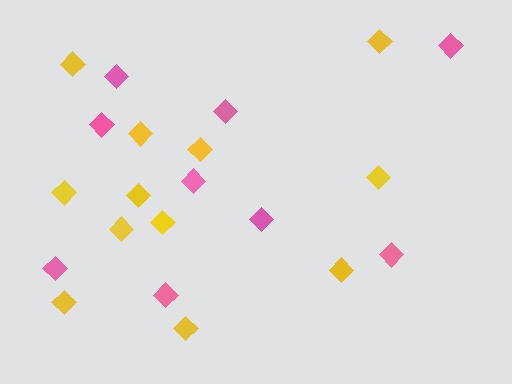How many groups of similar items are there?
There are 2 groups: one group of pink diamonds (9) and one group of yellow diamonds (12).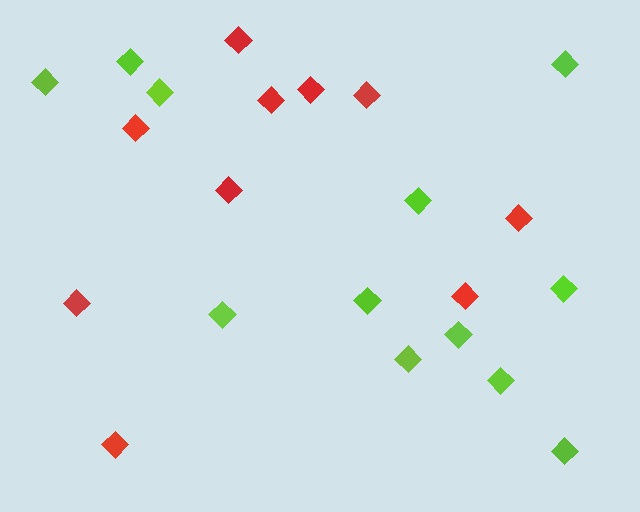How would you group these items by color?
There are 2 groups: one group of lime diamonds (12) and one group of red diamonds (10).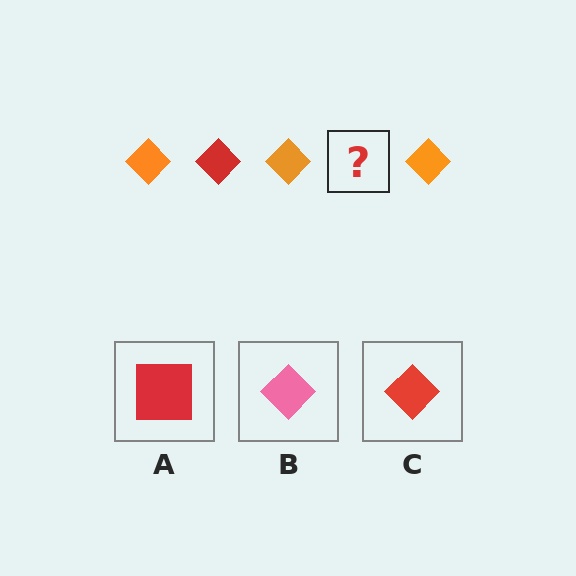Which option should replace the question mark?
Option C.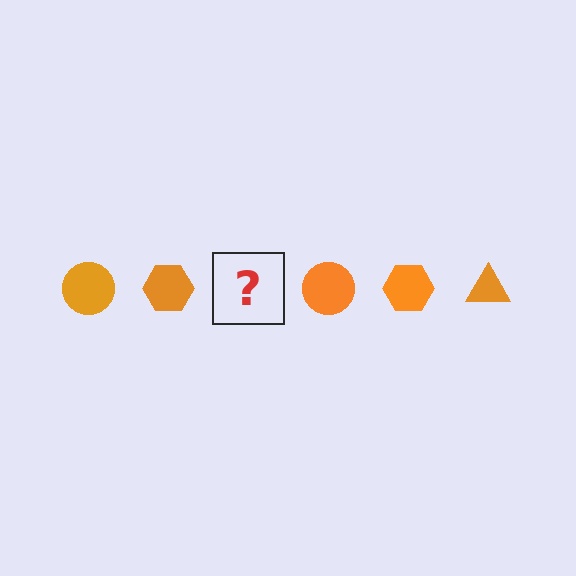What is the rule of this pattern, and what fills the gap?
The rule is that the pattern cycles through circle, hexagon, triangle shapes in orange. The gap should be filled with an orange triangle.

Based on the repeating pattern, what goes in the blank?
The blank should be an orange triangle.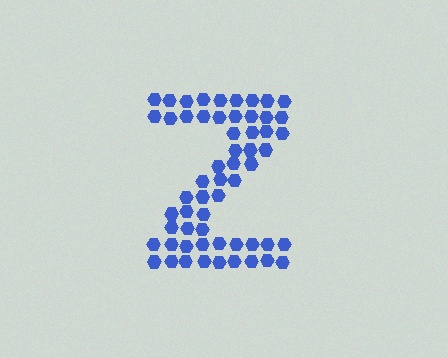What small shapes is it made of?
It is made of small hexagons.